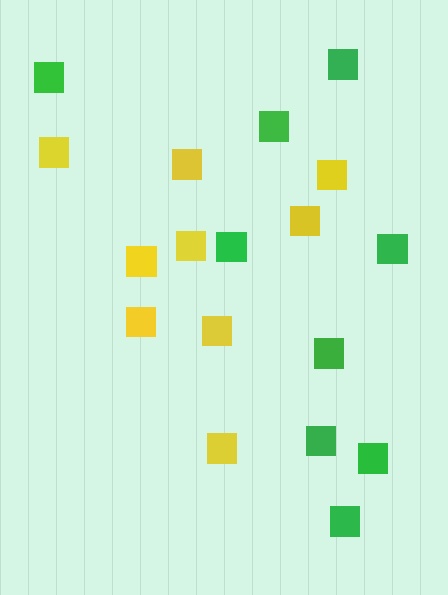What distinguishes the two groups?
There are 2 groups: one group of green squares (9) and one group of yellow squares (9).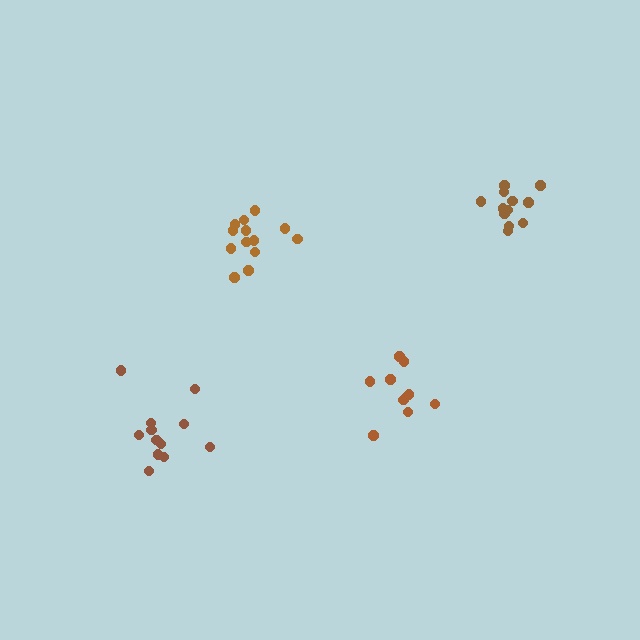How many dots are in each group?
Group 1: 13 dots, Group 2: 10 dots, Group 3: 12 dots, Group 4: 12 dots (47 total).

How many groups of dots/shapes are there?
There are 4 groups.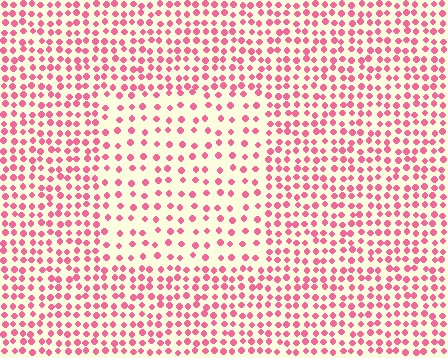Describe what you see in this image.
The image contains small pink elements arranged at two different densities. A rectangle-shaped region is visible where the elements are less densely packed than the surrounding area.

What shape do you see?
I see a rectangle.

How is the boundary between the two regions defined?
The boundary is defined by a change in element density (approximately 1.9x ratio). All elements are the same color, size, and shape.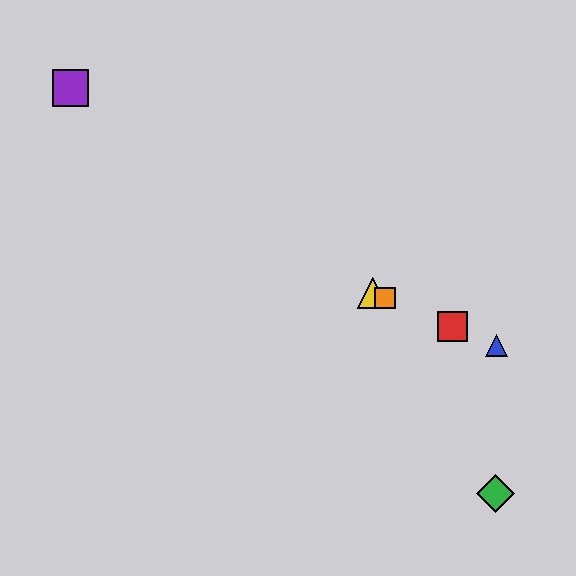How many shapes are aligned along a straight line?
4 shapes (the red square, the blue triangle, the yellow triangle, the orange square) are aligned along a straight line.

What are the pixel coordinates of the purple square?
The purple square is at (70, 88).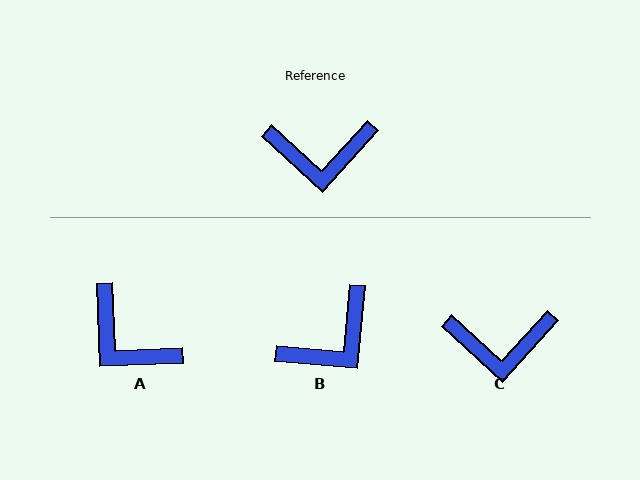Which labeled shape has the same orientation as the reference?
C.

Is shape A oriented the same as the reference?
No, it is off by about 45 degrees.